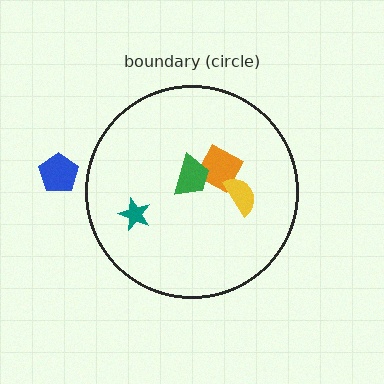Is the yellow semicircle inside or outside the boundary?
Inside.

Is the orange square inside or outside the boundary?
Inside.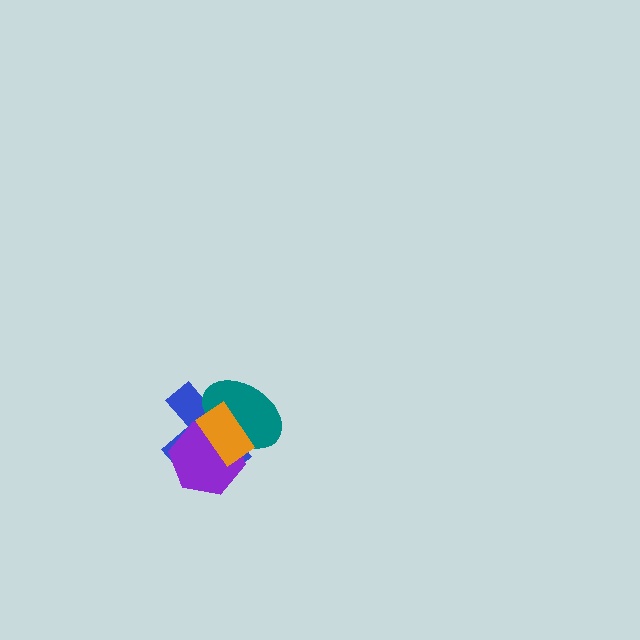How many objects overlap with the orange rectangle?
3 objects overlap with the orange rectangle.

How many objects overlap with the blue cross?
3 objects overlap with the blue cross.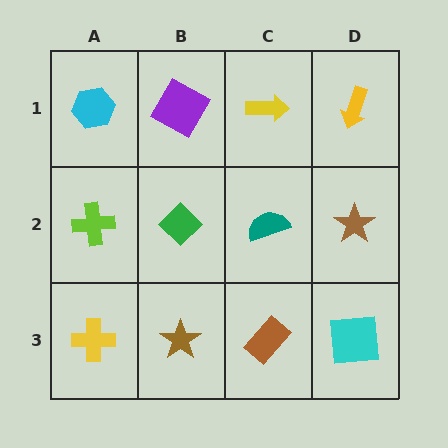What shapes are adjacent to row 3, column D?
A brown star (row 2, column D), a brown rectangle (row 3, column C).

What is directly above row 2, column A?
A cyan hexagon.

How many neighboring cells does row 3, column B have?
3.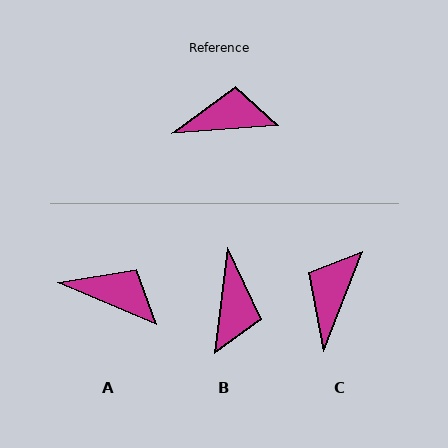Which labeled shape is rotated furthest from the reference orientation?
B, about 101 degrees away.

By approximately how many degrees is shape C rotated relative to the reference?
Approximately 64 degrees counter-clockwise.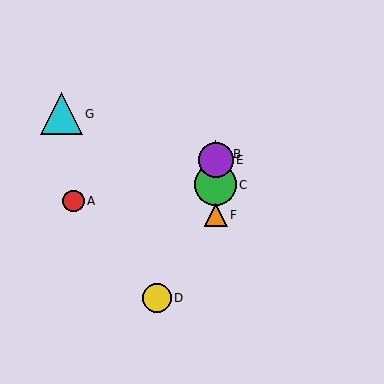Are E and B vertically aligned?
Yes, both are at x≈216.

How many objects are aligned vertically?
4 objects (B, C, E, F) are aligned vertically.